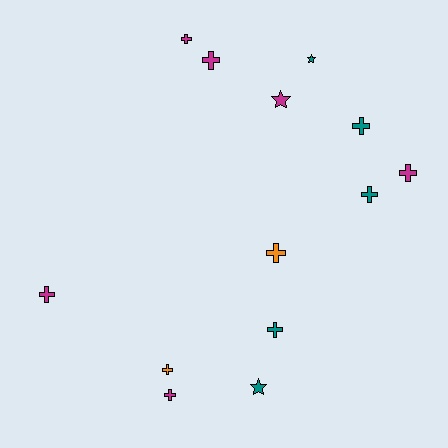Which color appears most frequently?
Magenta, with 6 objects.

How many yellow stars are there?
There are no yellow stars.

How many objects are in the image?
There are 13 objects.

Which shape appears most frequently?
Cross, with 10 objects.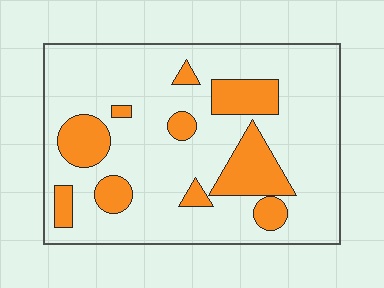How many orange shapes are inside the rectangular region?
10.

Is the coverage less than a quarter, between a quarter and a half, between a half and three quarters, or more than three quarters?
Less than a quarter.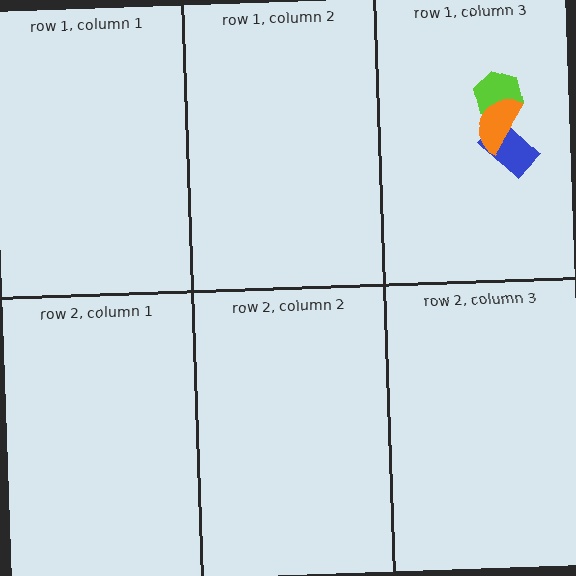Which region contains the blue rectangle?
The row 1, column 3 region.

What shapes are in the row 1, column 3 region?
The blue rectangle, the lime hexagon, the orange semicircle.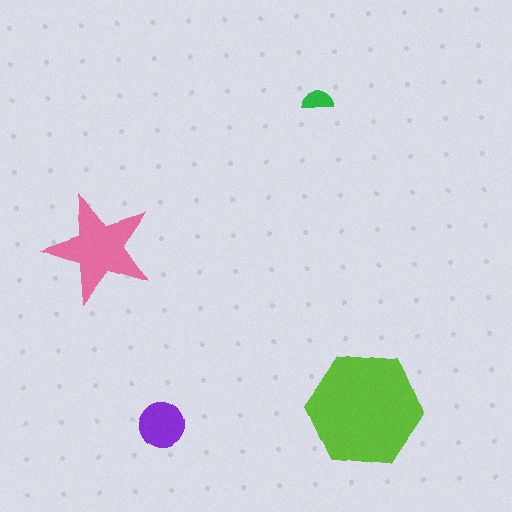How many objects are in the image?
There are 4 objects in the image.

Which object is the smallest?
The green semicircle.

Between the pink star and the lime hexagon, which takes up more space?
The lime hexagon.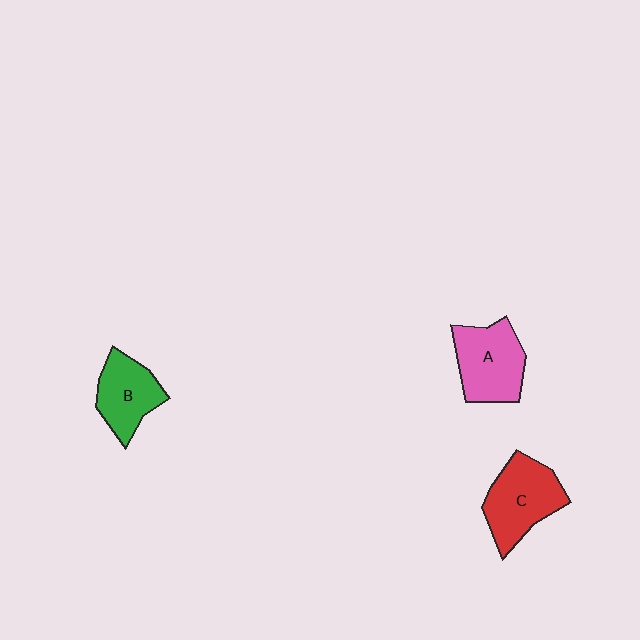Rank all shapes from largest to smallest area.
From largest to smallest: C (red), A (pink), B (green).